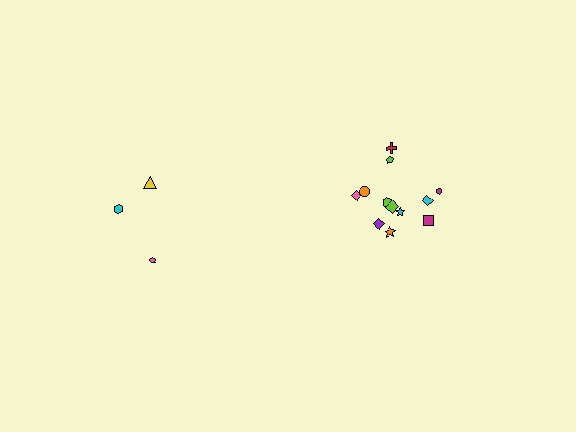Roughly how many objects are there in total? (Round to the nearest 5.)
Roughly 15 objects in total.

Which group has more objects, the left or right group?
The right group.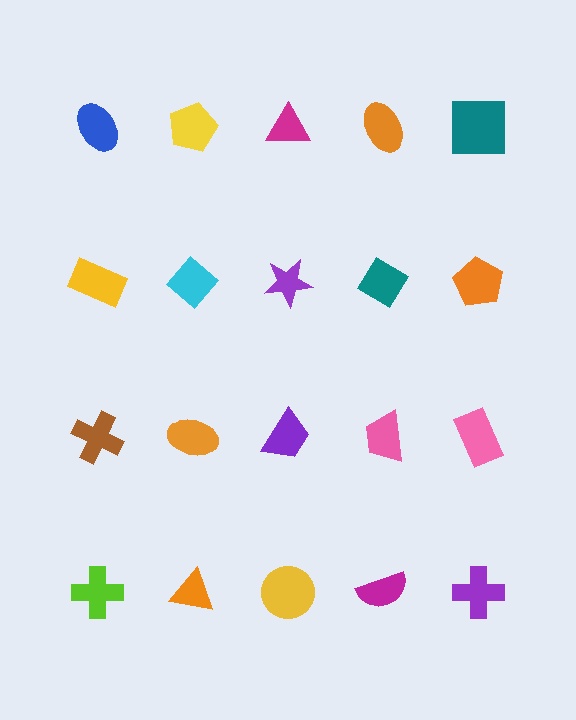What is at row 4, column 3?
A yellow circle.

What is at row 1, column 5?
A teal square.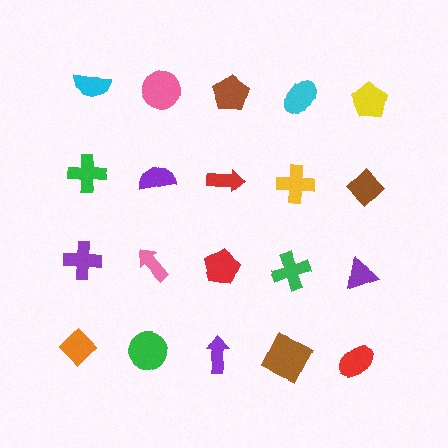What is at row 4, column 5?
A red ellipse.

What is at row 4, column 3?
A purple arrow.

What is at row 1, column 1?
A cyan semicircle.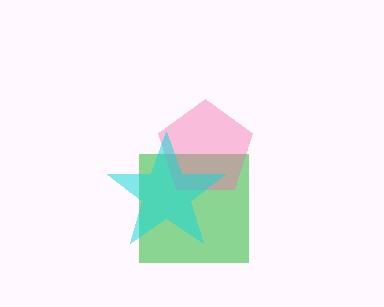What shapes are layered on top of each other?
The layered shapes are: a green square, a pink pentagon, a cyan star.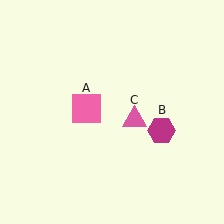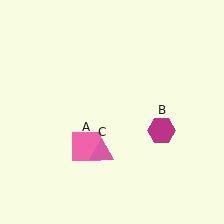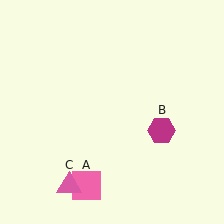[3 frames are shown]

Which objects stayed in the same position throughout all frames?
Magenta hexagon (object B) remained stationary.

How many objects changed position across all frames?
2 objects changed position: pink square (object A), pink triangle (object C).